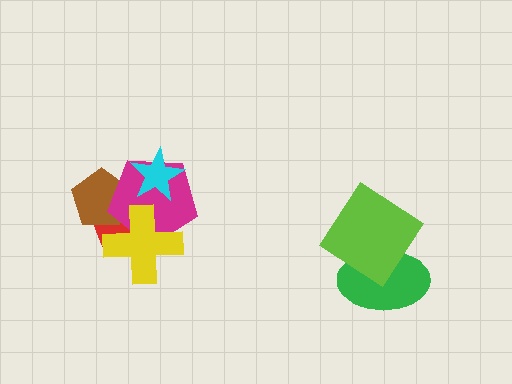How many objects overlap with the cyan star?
1 object overlaps with the cyan star.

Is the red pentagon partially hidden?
Yes, it is partially covered by another shape.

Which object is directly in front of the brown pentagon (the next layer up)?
The magenta pentagon is directly in front of the brown pentagon.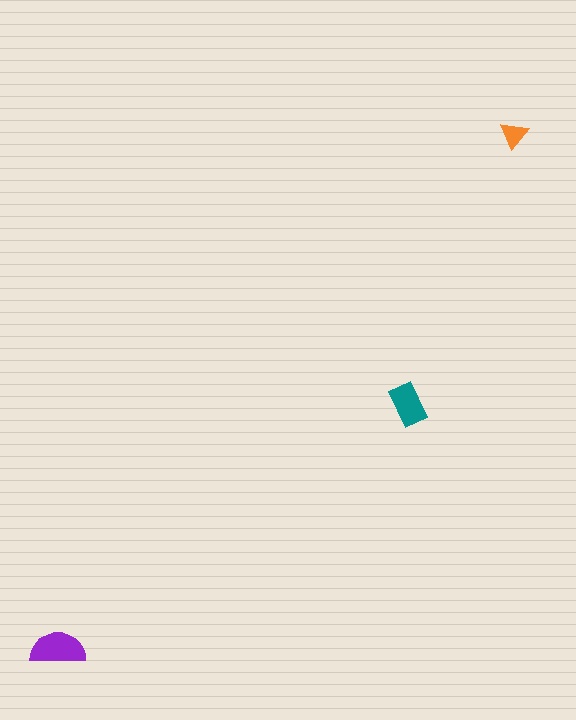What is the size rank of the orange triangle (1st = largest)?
3rd.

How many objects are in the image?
There are 3 objects in the image.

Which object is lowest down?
The purple semicircle is bottommost.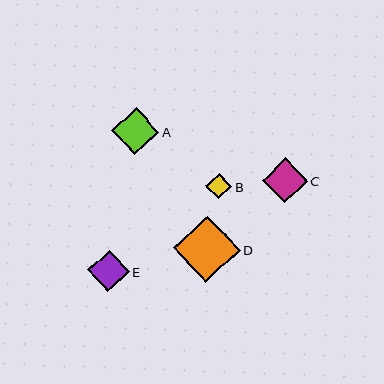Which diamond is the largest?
Diamond D is the largest with a size of approximately 66 pixels.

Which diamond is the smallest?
Diamond B is the smallest with a size of approximately 26 pixels.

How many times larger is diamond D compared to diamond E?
Diamond D is approximately 1.6 times the size of diamond E.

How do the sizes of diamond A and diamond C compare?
Diamond A and diamond C are approximately the same size.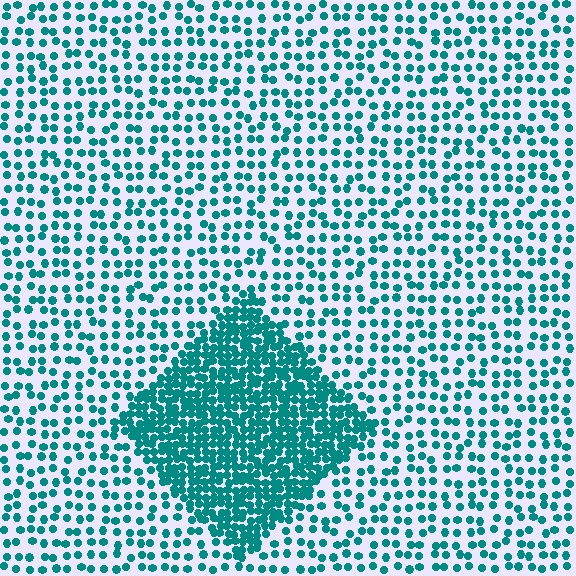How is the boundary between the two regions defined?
The boundary is defined by a change in element density (approximately 2.7x ratio). All elements are the same color, size, and shape.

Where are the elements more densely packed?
The elements are more densely packed inside the diamond boundary.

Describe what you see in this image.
The image contains small teal elements arranged at two different densities. A diamond-shaped region is visible where the elements are more densely packed than the surrounding area.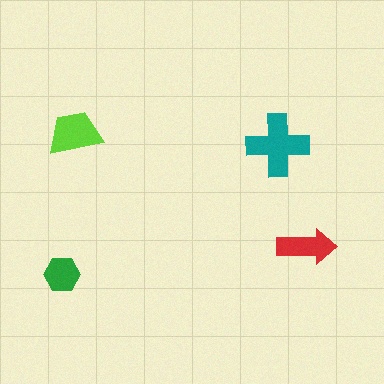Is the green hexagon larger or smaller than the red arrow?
Smaller.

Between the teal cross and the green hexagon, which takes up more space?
The teal cross.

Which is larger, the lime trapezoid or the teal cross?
The teal cross.